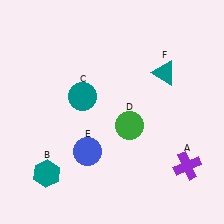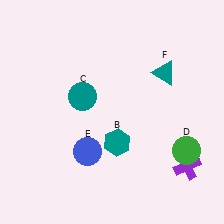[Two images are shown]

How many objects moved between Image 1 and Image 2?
2 objects moved between the two images.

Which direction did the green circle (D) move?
The green circle (D) moved right.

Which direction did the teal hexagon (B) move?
The teal hexagon (B) moved right.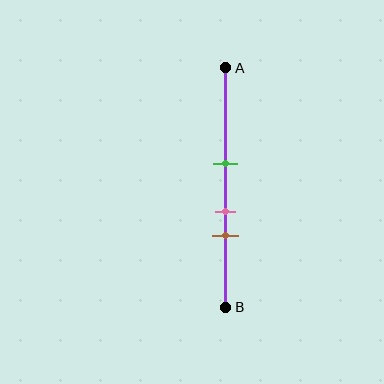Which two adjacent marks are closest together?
The pink and brown marks are the closest adjacent pair.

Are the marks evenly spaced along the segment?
Yes, the marks are approximately evenly spaced.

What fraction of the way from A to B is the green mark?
The green mark is approximately 40% (0.4) of the way from A to B.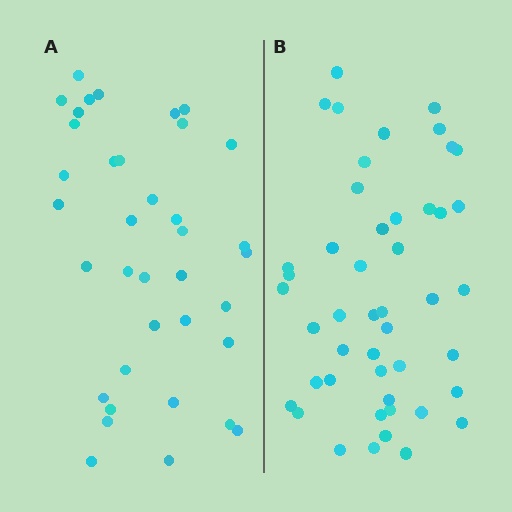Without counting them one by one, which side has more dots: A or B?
Region B (the right region) has more dots.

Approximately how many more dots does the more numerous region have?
Region B has roughly 10 or so more dots than region A.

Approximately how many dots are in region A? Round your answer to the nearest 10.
About 40 dots. (The exact count is 37, which rounds to 40.)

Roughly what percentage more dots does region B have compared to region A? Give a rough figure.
About 25% more.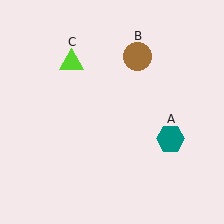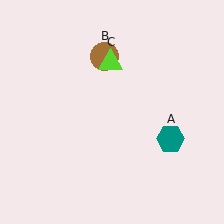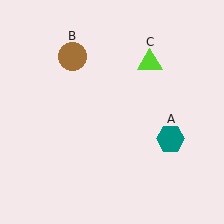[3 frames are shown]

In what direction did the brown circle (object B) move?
The brown circle (object B) moved left.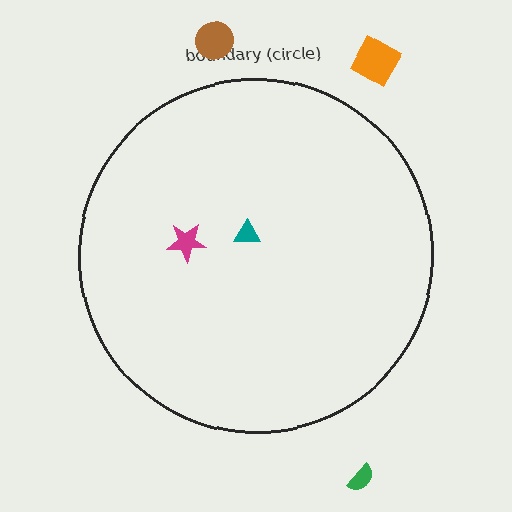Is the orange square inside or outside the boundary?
Outside.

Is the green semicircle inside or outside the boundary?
Outside.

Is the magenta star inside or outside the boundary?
Inside.